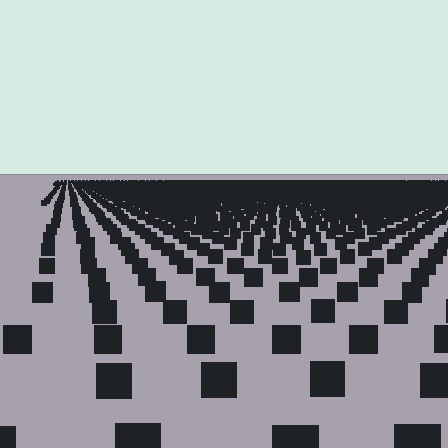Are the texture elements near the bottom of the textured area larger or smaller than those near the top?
Larger. Near the bottom, elements are closer to the viewer and appear at a bigger on-screen size.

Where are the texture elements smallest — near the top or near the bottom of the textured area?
Near the top.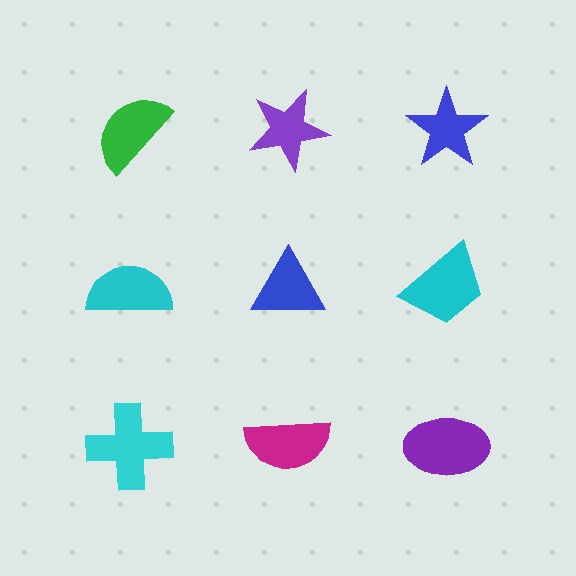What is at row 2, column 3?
A cyan trapezoid.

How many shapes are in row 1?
3 shapes.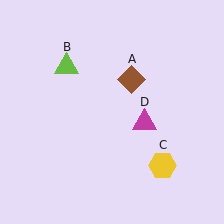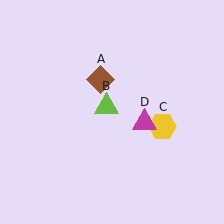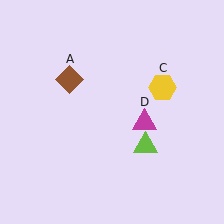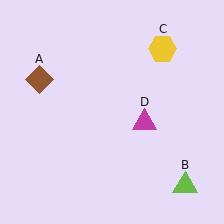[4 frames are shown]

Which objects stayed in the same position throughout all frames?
Magenta triangle (object D) remained stationary.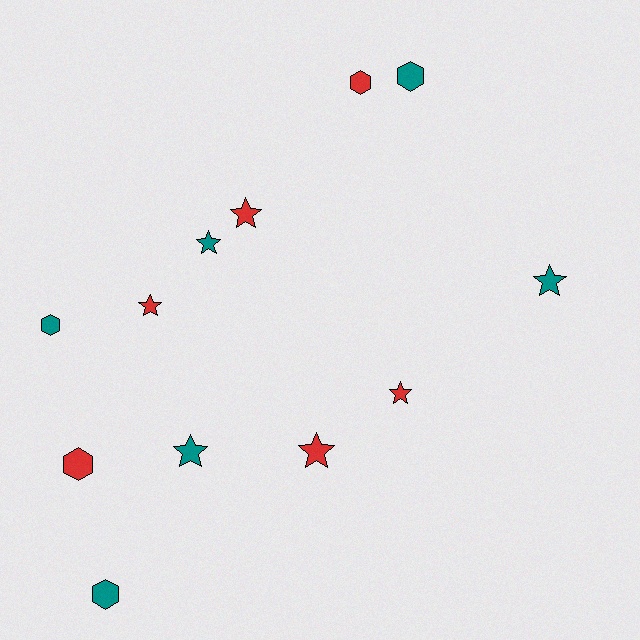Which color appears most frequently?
Teal, with 6 objects.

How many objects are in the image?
There are 12 objects.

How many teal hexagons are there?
There are 3 teal hexagons.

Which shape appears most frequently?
Star, with 7 objects.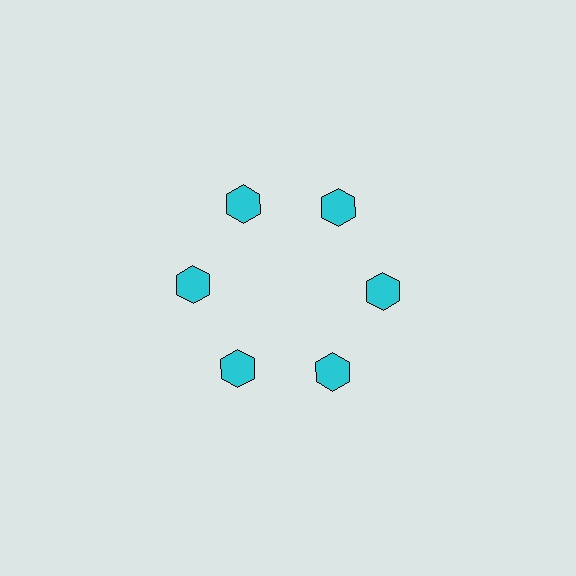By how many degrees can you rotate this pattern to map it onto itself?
The pattern maps onto itself every 60 degrees of rotation.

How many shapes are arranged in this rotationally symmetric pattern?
There are 6 shapes, arranged in 6 groups of 1.